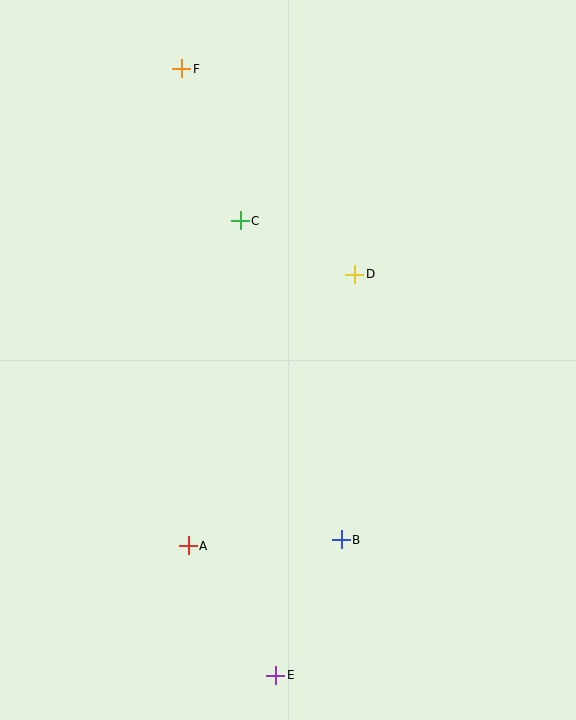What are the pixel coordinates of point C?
Point C is at (240, 221).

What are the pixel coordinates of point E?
Point E is at (276, 675).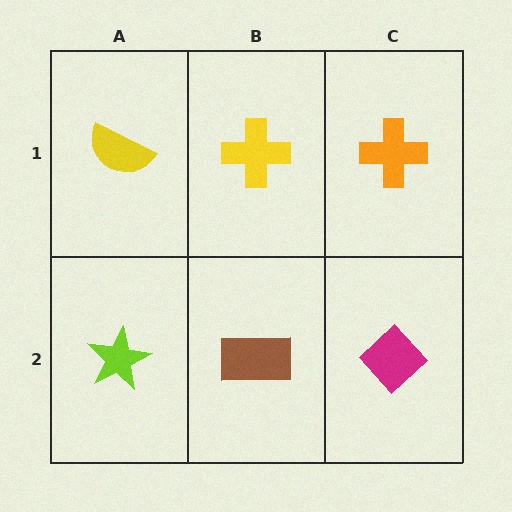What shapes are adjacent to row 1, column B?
A brown rectangle (row 2, column B), a yellow semicircle (row 1, column A), an orange cross (row 1, column C).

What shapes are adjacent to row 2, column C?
An orange cross (row 1, column C), a brown rectangle (row 2, column B).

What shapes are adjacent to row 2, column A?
A yellow semicircle (row 1, column A), a brown rectangle (row 2, column B).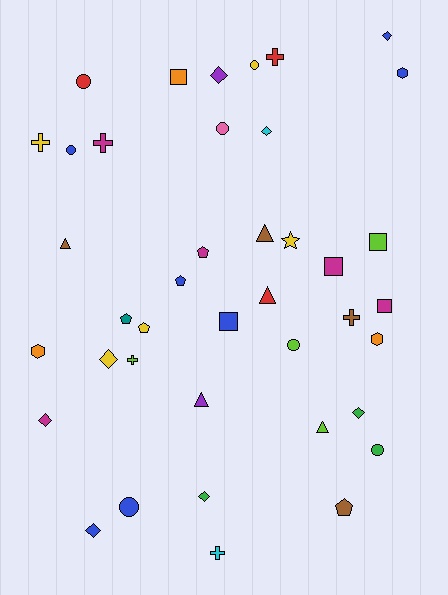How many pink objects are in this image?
There is 1 pink object.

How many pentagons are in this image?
There are 5 pentagons.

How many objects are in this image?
There are 40 objects.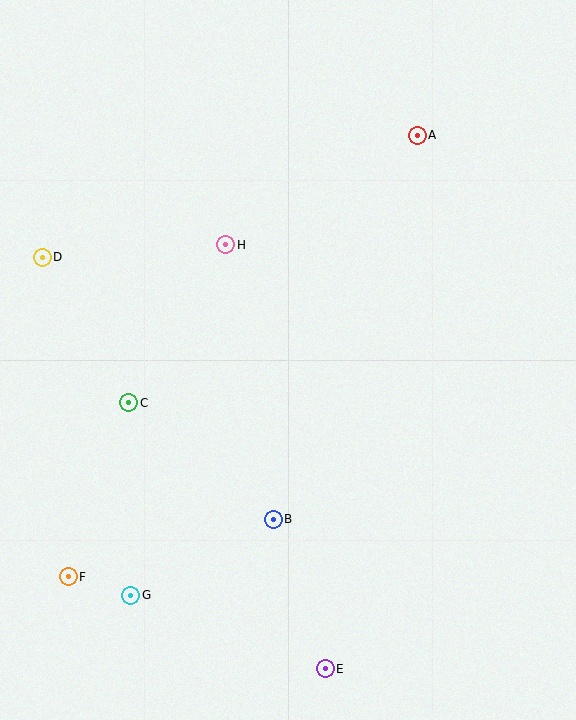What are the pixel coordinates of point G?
Point G is at (131, 595).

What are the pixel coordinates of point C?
Point C is at (129, 403).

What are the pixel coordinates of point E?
Point E is at (325, 669).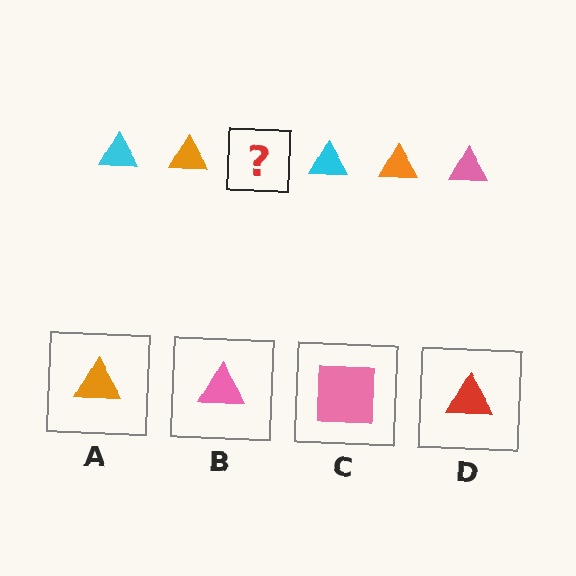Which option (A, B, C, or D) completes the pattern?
B.